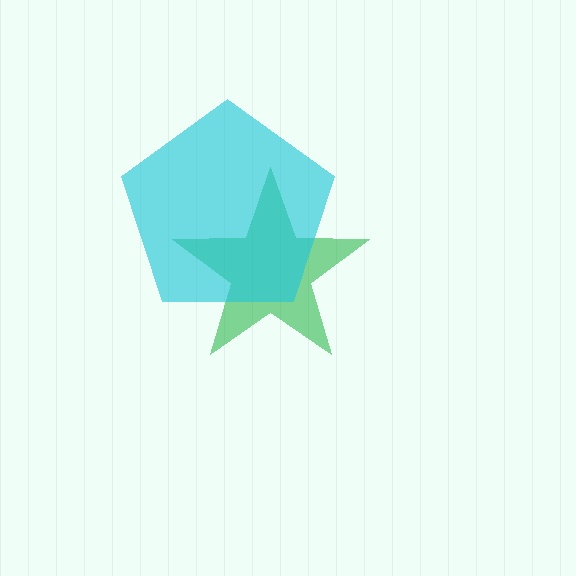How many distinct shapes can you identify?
There are 2 distinct shapes: a green star, a cyan pentagon.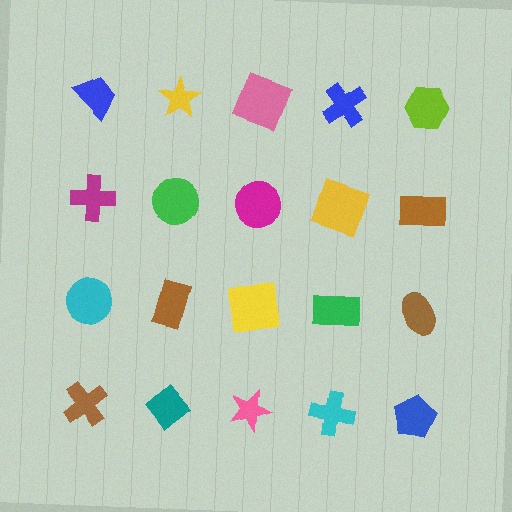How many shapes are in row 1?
5 shapes.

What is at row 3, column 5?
A brown ellipse.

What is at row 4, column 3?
A pink star.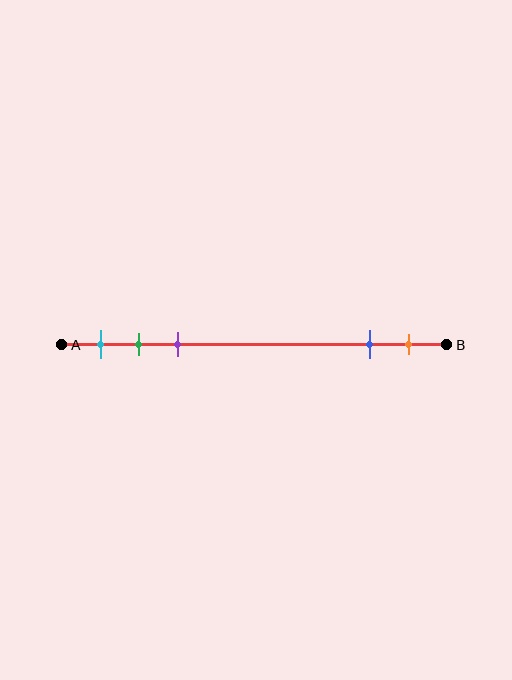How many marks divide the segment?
There are 5 marks dividing the segment.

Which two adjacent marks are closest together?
The green and purple marks are the closest adjacent pair.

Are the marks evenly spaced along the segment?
No, the marks are not evenly spaced.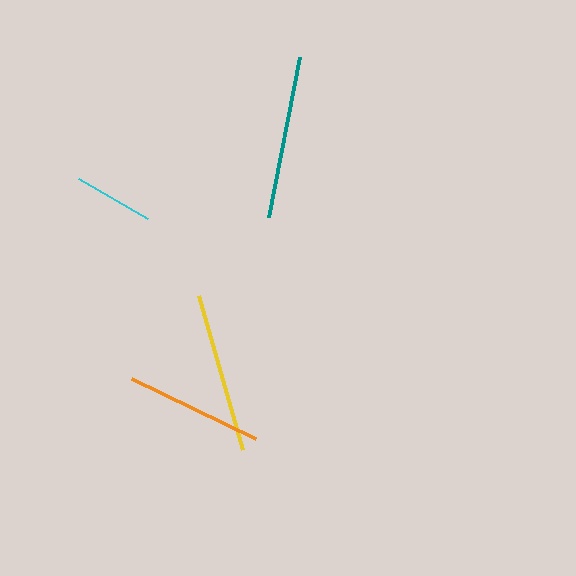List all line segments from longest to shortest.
From longest to shortest: teal, yellow, orange, cyan.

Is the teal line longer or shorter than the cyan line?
The teal line is longer than the cyan line.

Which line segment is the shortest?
The cyan line is the shortest at approximately 81 pixels.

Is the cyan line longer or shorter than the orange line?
The orange line is longer than the cyan line.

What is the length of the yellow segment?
The yellow segment is approximately 161 pixels long.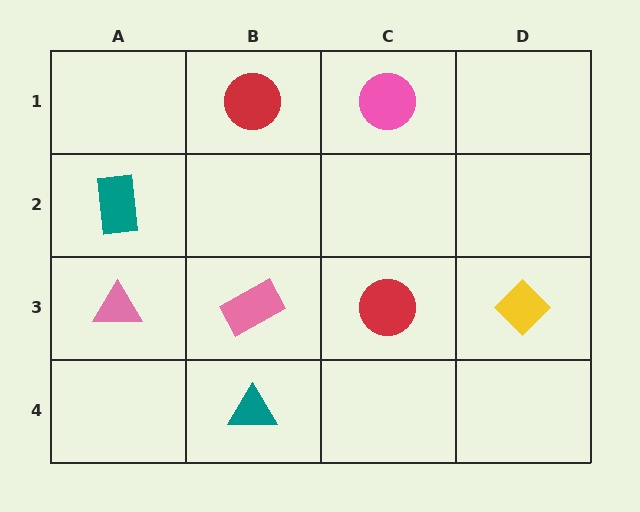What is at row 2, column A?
A teal rectangle.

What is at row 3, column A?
A pink triangle.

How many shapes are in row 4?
1 shape.